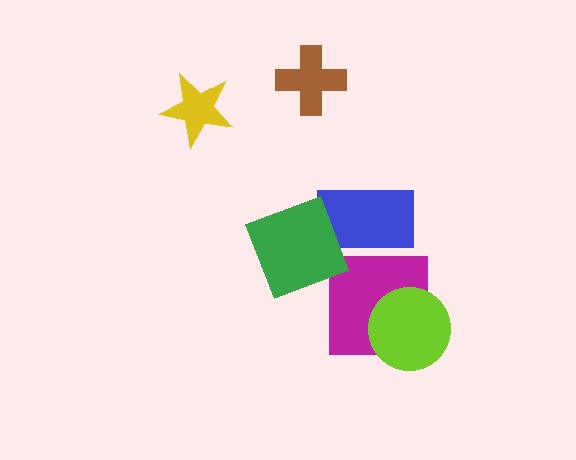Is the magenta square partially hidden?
Yes, it is partially covered by another shape.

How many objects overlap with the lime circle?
1 object overlaps with the lime circle.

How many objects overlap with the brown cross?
0 objects overlap with the brown cross.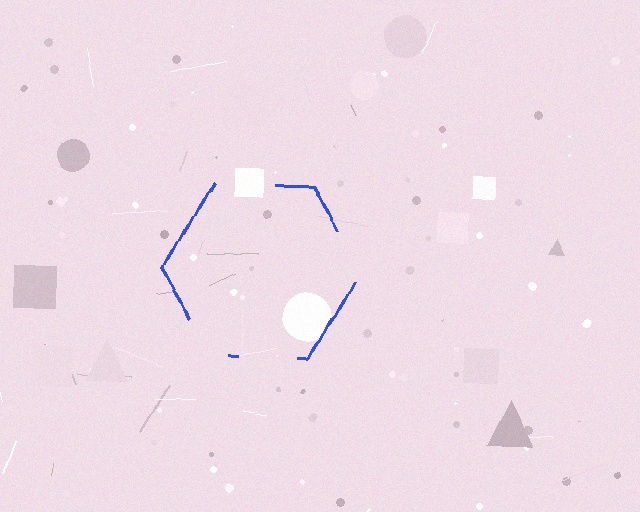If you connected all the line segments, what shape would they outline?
They would outline a hexagon.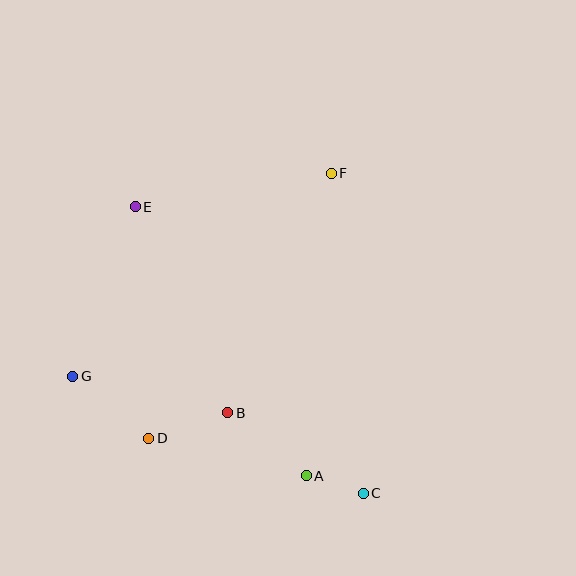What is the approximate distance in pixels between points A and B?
The distance between A and B is approximately 101 pixels.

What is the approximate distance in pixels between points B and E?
The distance between B and E is approximately 226 pixels.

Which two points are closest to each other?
Points A and C are closest to each other.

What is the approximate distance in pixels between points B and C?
The distance between B and C is approximately 158 pixels.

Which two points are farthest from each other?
Points C and E are farthest from each other.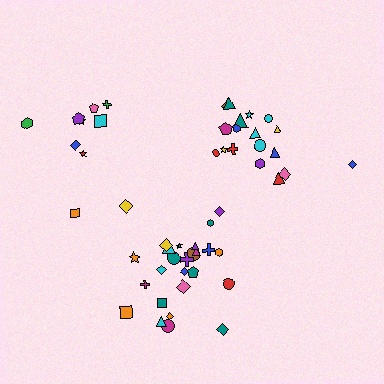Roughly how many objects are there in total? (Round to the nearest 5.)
Roughly 55 objects in total.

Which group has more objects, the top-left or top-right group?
The top-right group.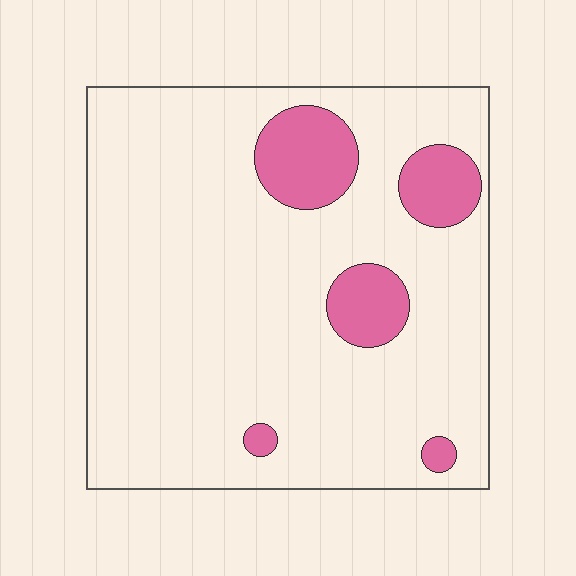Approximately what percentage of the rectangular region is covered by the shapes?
Approximately 15%.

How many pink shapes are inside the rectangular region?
5.